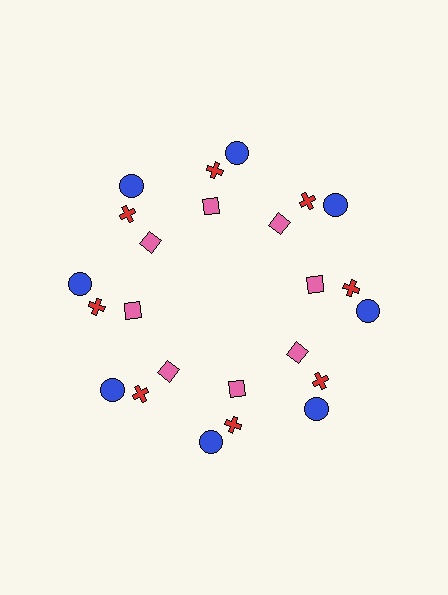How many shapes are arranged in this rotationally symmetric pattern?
There are 24 shapes, arranged in 8 groups of 3.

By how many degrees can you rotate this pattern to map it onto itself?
The pattern maps onto itself every 45 degrees of rotation.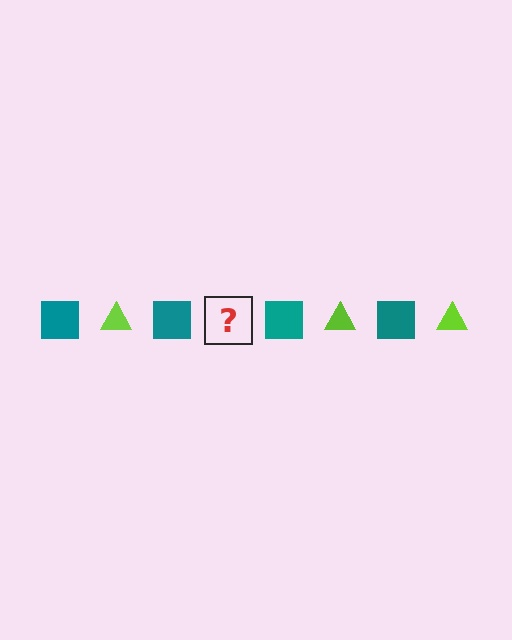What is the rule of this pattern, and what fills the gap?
The rule is that the pattern alternates between teal square and lime triangle. The gap should be filled with a lime triangle.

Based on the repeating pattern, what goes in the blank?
The blank should be a lime triangle.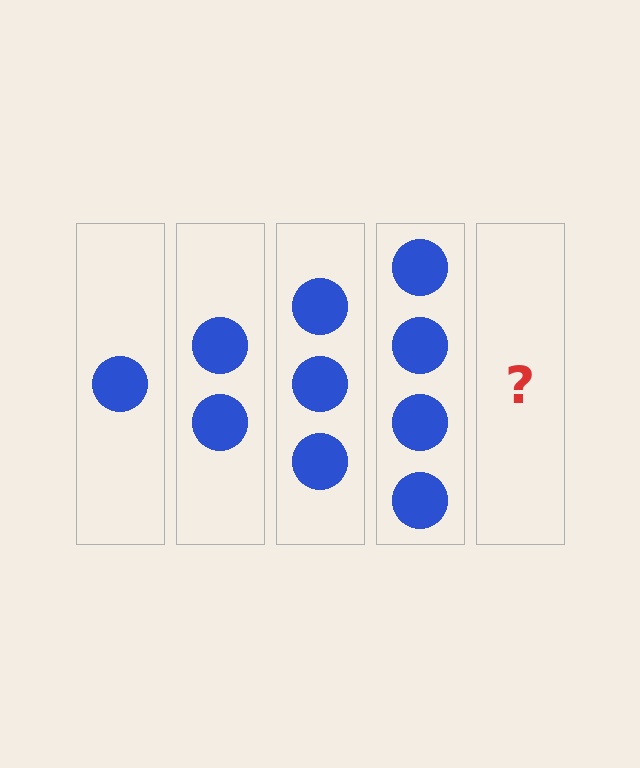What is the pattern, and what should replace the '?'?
The pattern is that each step adds one more circle. The '?' should be 5 circles.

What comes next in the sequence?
The next element should be 5 circles.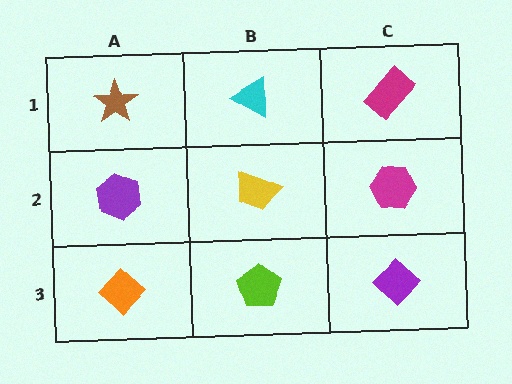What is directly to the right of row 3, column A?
A lime pentagon.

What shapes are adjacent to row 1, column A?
A purple hexagon (row 2, column A), a cyan triangle (row 1, column B).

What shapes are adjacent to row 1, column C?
A magenta hexagon (row 2, column C), a cyan triangle (row 1, column B).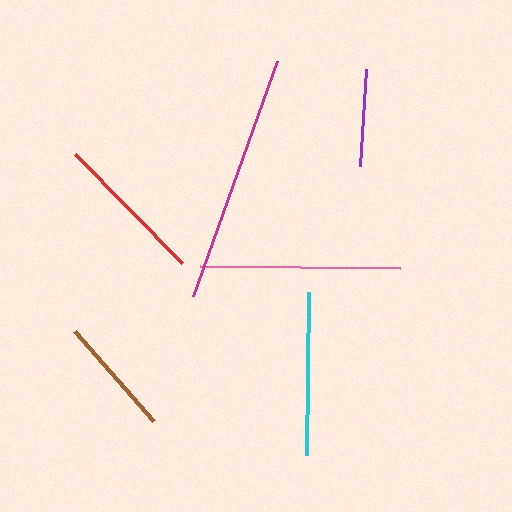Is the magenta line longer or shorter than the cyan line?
The magenta line is longer than the cyan line.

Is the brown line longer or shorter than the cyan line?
The cyan line is longer than the brown line.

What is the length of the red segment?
The red segment is approximately 153 pixels long.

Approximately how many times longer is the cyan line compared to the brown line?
The cyan line is approximately 1.4 times the length of the brown line.